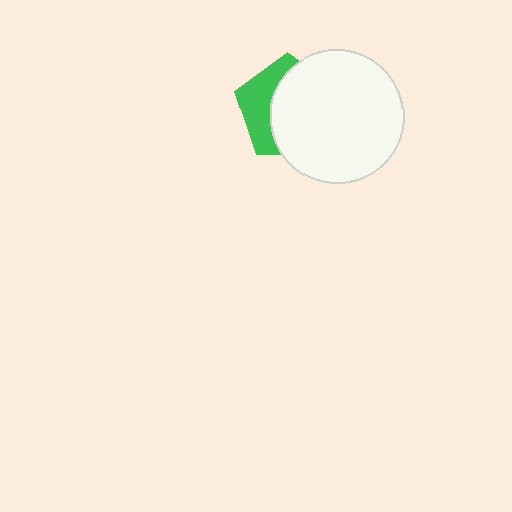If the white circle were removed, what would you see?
You would see the complete green pentagon.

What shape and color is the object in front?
The object in front is a white circle.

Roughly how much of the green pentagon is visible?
A small part of it is visible (roughly 36%).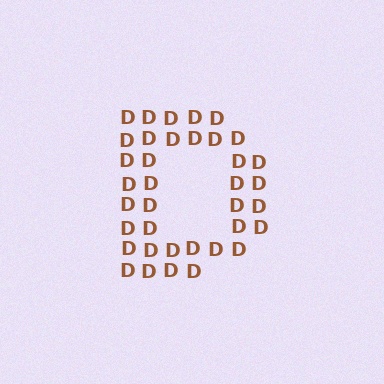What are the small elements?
The small elements are letter D's.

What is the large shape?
The large shape is the letter D.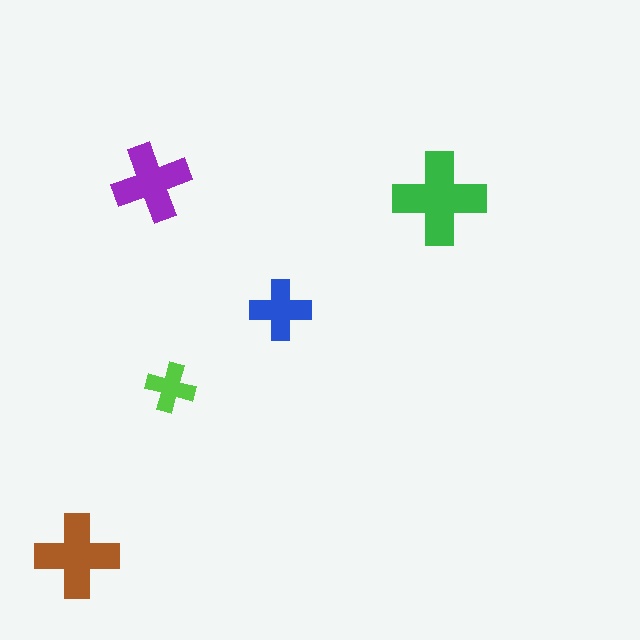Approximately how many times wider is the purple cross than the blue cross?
About 1.5 times wider.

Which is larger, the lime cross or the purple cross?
The purple one.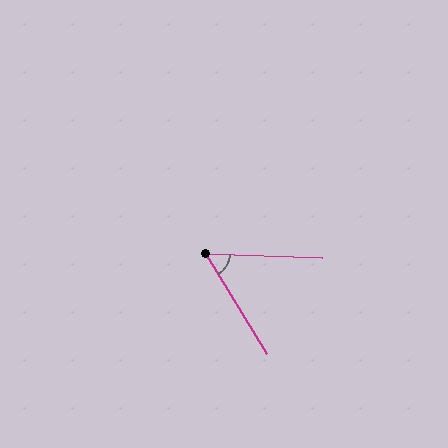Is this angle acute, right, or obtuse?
It is acute.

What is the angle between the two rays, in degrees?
Approximately 57 degrees.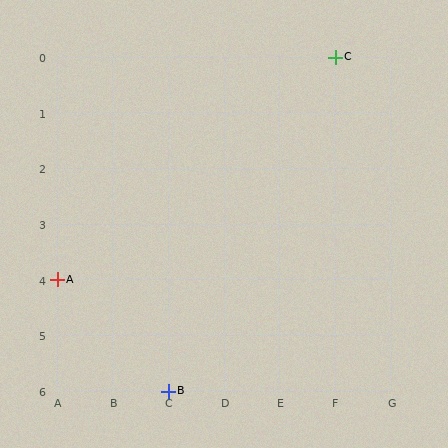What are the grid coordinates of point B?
Point B is at grid coordinates (C, 6).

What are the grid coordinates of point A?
Point A is at grid coordinates (A, 4).